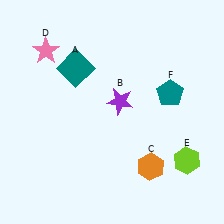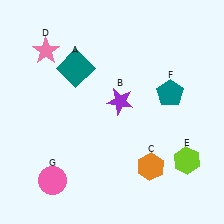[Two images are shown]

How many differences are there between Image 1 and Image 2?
There is 1 difference between the two images.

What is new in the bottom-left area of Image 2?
A pink circle (G) was added in the bottom-left area of Image 2.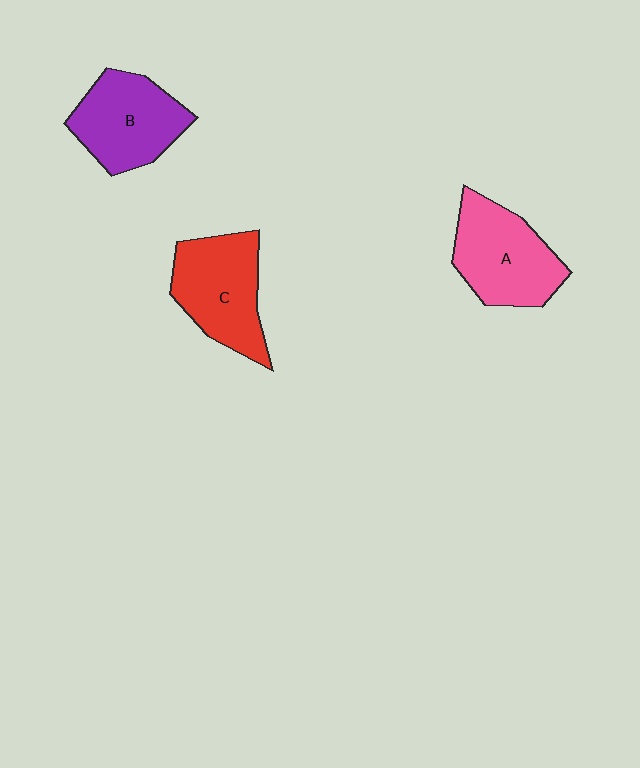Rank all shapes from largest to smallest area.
From largest to smallest: A (pink), C (red), B (purple).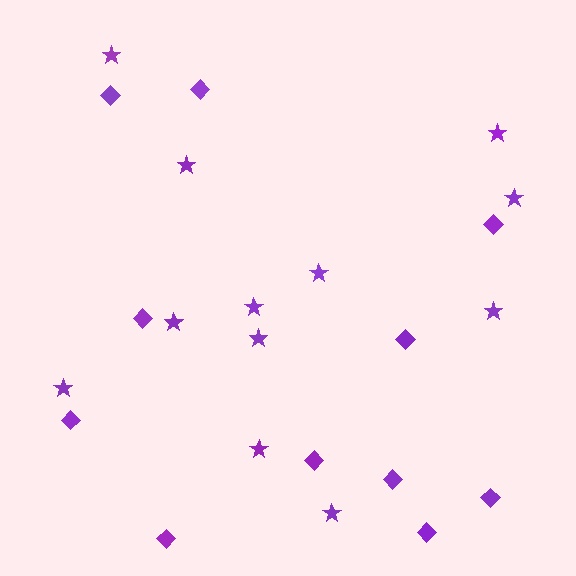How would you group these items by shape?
There are 2 groups: one group of diamonds (11) and one group of stars (12).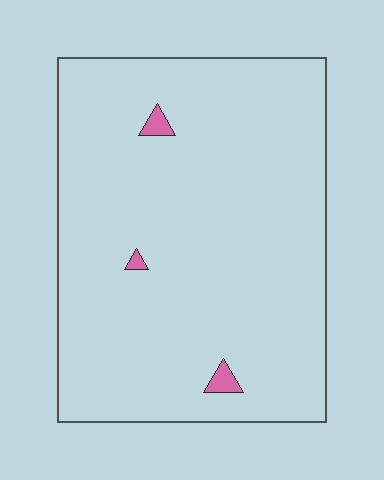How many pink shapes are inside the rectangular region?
3.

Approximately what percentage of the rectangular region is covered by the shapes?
Approximately 0%.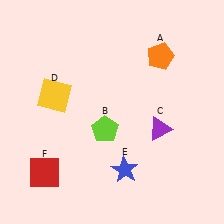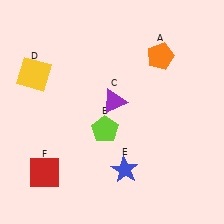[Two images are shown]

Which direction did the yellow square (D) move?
The yellow square (D) moved up.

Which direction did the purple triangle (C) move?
The purple triangle (C) moved left.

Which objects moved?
The objects that moved are: the purple triangle (C), the yellow square (D).